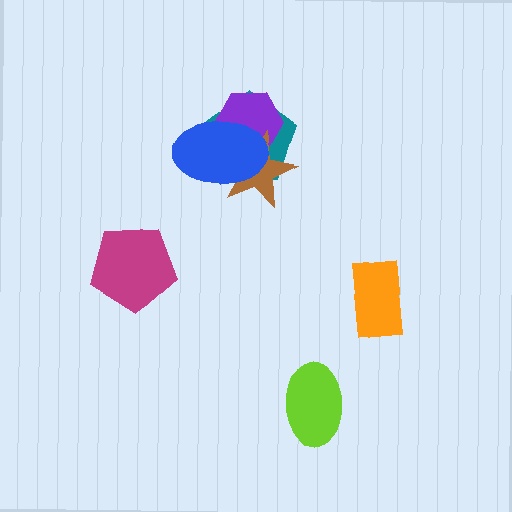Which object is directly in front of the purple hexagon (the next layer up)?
The brown star is directly in front of the purple hexagon.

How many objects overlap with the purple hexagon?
3 objects overlap with the purple hexagon.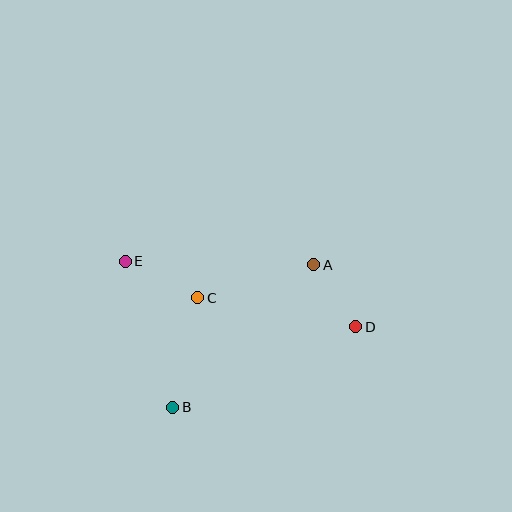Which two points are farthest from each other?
Points D and E are farthest from each other.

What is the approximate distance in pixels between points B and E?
The distance between B and E is approximately 154 pixels.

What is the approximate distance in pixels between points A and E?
The distance between A and E is approximately 188 pixels.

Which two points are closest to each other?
Points A and D are closest to each other.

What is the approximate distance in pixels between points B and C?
The distance between B and C is approximately 113 pixels.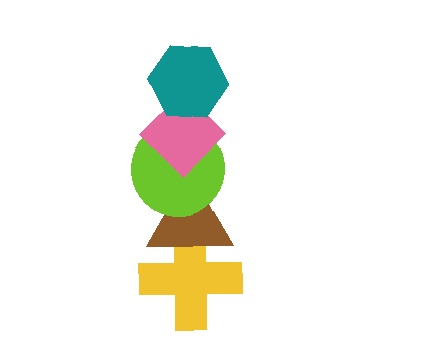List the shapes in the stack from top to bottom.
From top to bottom: the teal hexagon, the pink diamond, the lime circle, the brown triangle, the yellow cross.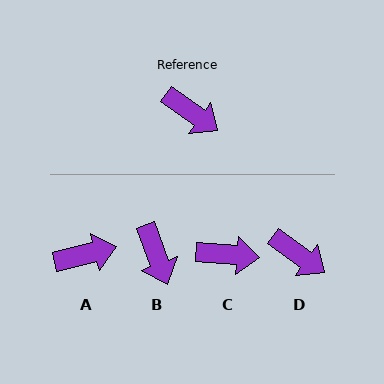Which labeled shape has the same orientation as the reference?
D.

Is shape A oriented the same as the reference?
No, it is off by about 49 degrees.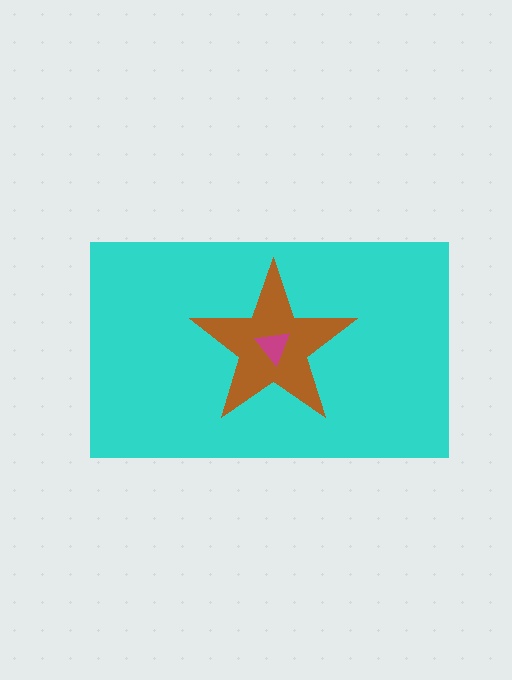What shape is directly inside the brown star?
The magenta triangle.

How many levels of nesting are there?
3.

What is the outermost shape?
The cyan rectangle.